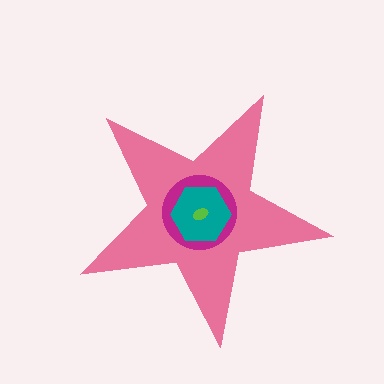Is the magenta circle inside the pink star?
Yes.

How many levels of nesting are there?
4.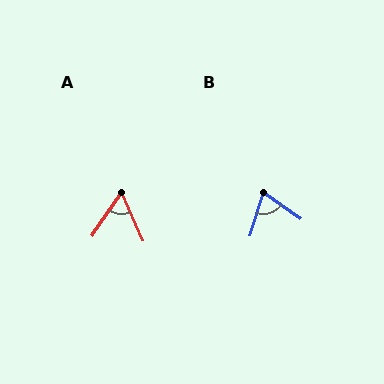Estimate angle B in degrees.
Approximately 72 degrees.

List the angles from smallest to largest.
A (58°), B (72°).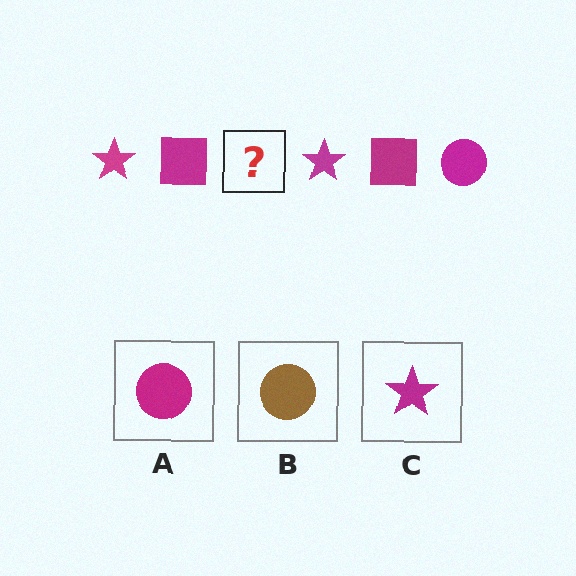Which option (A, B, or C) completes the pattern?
A.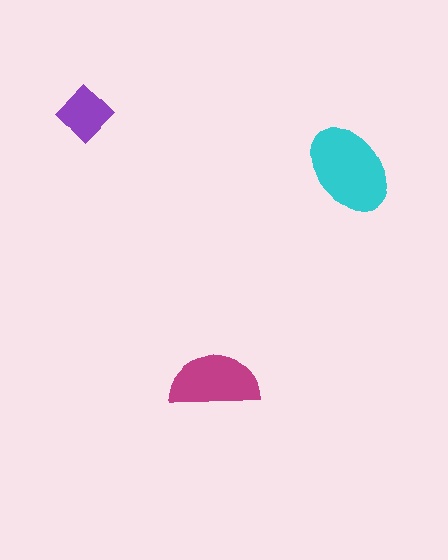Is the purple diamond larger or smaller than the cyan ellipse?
Smaller.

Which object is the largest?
The cyan ellipse.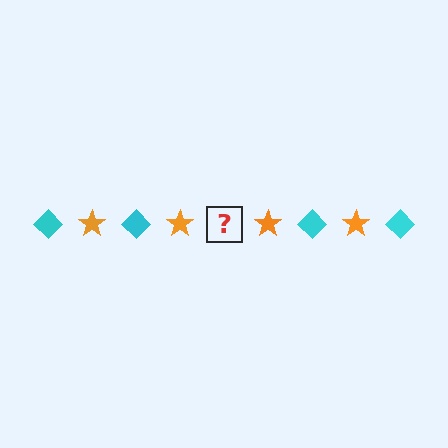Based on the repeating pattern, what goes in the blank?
The blank should be a cyan diamond.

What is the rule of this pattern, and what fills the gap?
The rule is that the pattern alternates between cyan diamond and orange star. The gap should be filled with a cyan diamond.